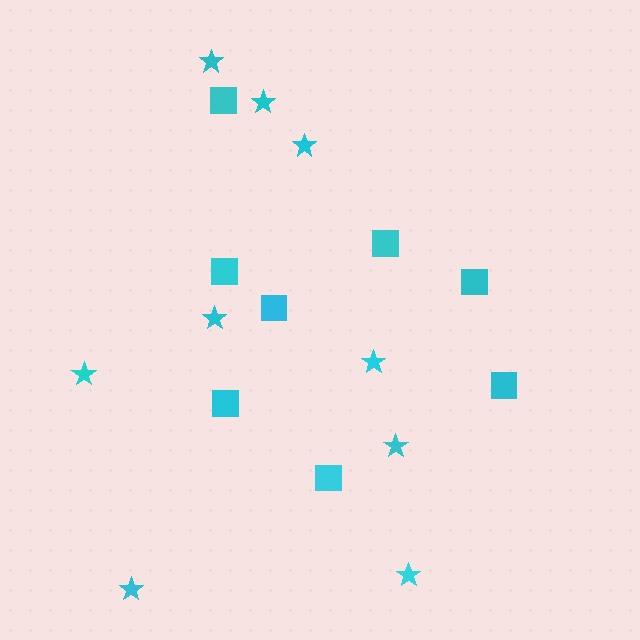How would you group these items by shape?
There are 2 groups: one group of squares (8) and one group of stars (9).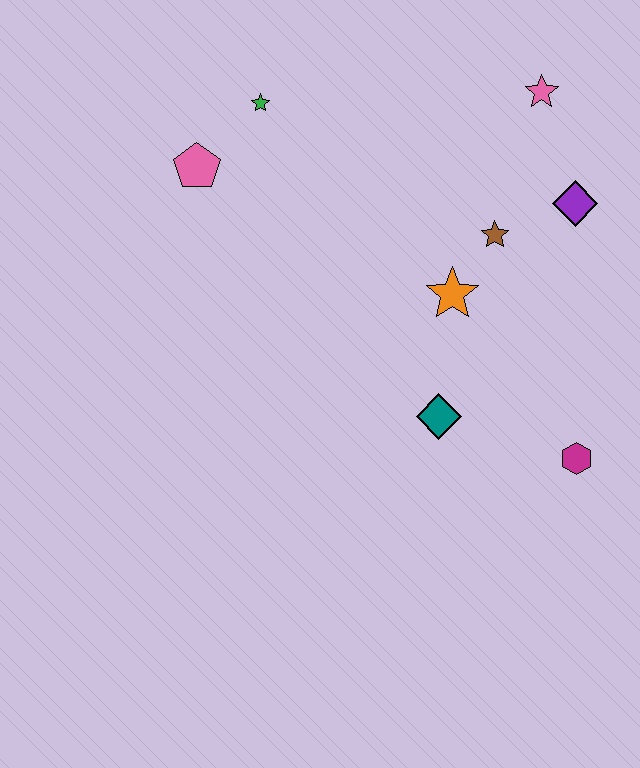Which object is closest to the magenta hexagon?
The teal diamond is closest to the magenta hexagon.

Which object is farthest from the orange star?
The pink pentagon is farthest from the orange star.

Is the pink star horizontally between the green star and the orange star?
No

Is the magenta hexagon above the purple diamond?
No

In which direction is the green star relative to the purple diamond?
The green star is to the left of the purple diamond.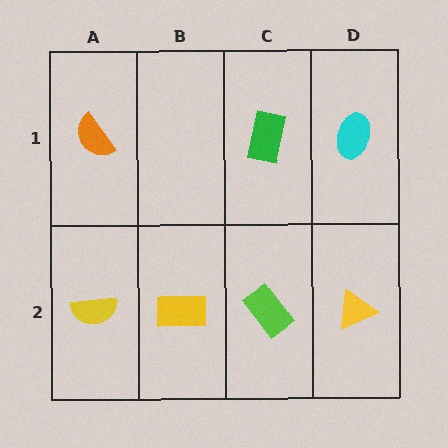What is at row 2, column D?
A yellow triangle.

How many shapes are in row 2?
4 shapes.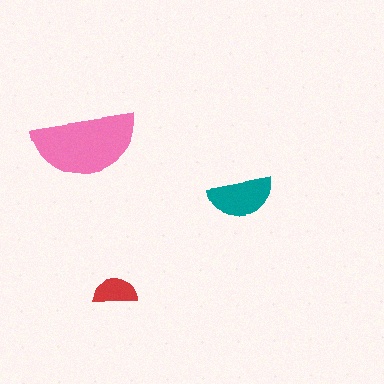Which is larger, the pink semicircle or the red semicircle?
The pink one.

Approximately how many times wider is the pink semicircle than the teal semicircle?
About 1.5 times wider.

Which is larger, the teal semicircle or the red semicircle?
The teal one.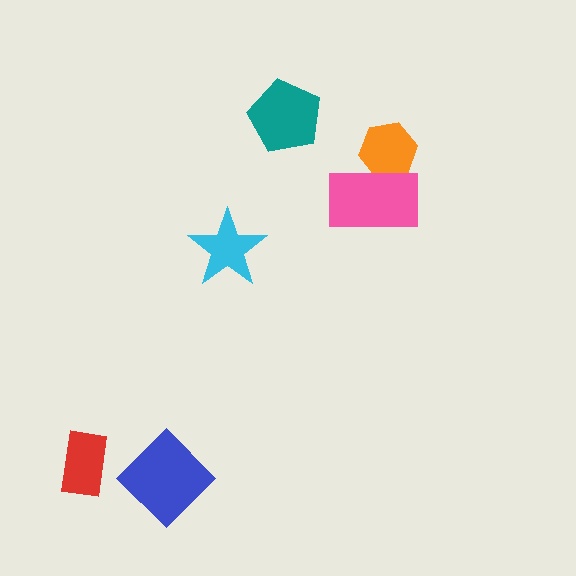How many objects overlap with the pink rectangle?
1 object overlaps with the pink rectangle.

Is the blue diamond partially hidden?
No, no other shape covers it.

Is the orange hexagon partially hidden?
Yes, it is partially covered by another shape.